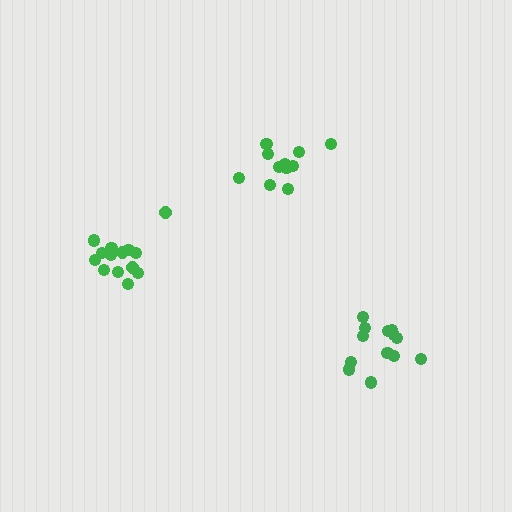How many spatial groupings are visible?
There are 3 spatial groupings.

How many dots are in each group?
Group 1: 14 dots, Group 2: 13 dots, Group 3: 12 dots (39 total).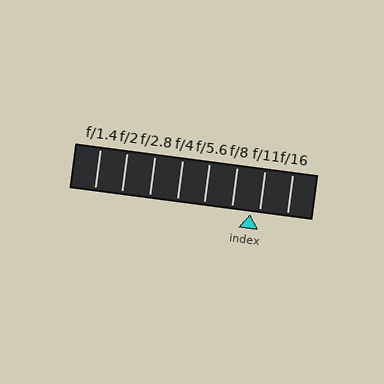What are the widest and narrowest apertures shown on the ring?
The widest aperture shown is f/1.4 and the narrowest is f/16.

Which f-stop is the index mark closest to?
The index mark is closest to f/11.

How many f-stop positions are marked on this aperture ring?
There are 8 f-stop positions marked.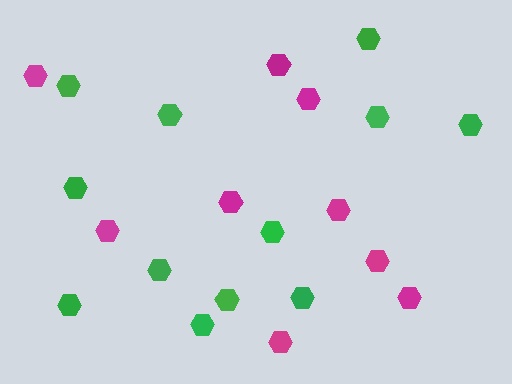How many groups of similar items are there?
There are 2 groups: one group of green hexagons (12) and one group of magenta hexagons (9).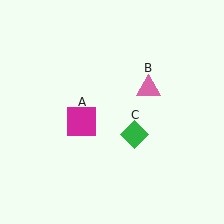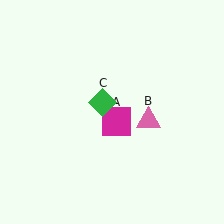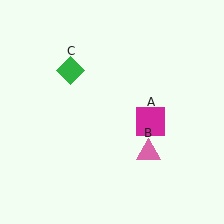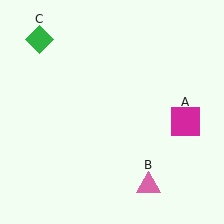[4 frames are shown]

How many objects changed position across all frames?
3 objects changed position: magenta square (object A), pink triangle (object B), green diamond (object C).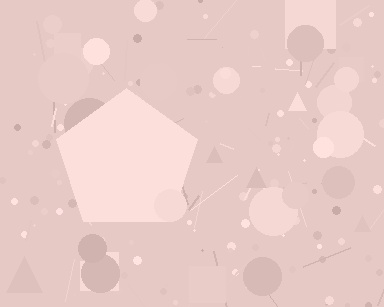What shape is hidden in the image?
A pentagon is hidden in the image.